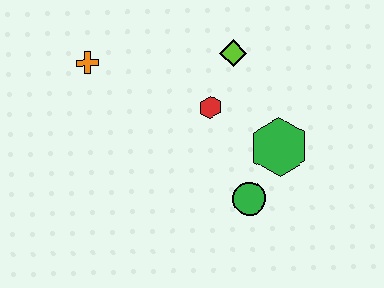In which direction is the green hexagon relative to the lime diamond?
The green hexagon is below the lime diamond.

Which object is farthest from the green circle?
The orange cross is farthest from the green circle.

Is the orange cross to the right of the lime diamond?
No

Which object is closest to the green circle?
The green hexagon is closest to the green circle.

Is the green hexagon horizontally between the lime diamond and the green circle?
No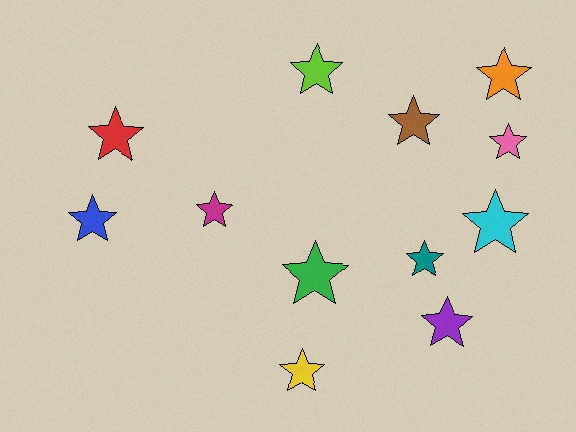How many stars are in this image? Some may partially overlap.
There are 12 stars.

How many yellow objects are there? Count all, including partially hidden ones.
There is 1 yellow object.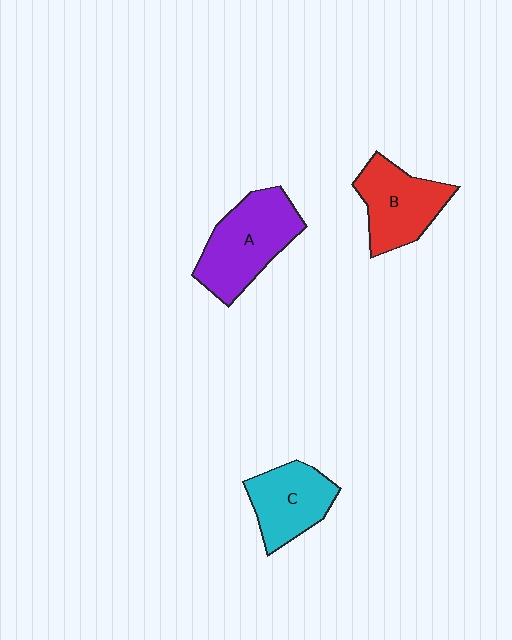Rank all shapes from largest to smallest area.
From largest to smallest: A (purple), B (red), C (cyan).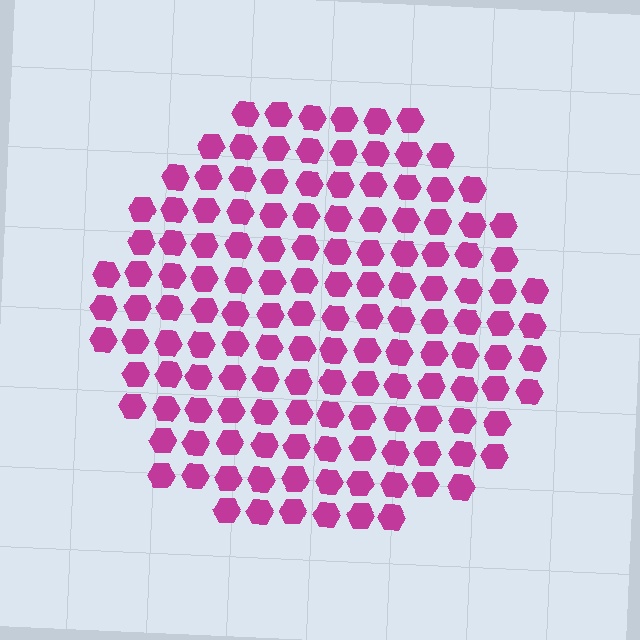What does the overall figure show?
The overall figure shows a circle.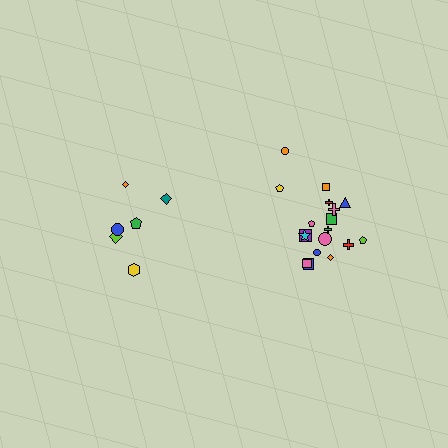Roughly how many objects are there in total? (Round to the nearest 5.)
Roughly 25 objects in total.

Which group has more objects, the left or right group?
The right group.